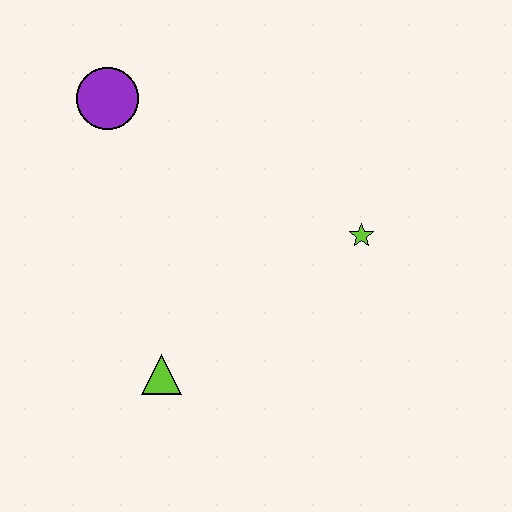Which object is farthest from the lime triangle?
The purple circle is farthest from the lime triangle.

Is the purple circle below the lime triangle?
No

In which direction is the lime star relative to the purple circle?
The lime star is to the right of the purple circle.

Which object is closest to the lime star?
The lime triangle is closest to the lime star.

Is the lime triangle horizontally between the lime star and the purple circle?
Yes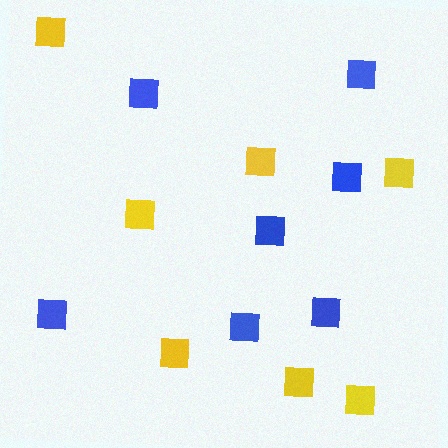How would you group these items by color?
There are 2 groups: one group of blue squares (7) and one group of yellow squares (7).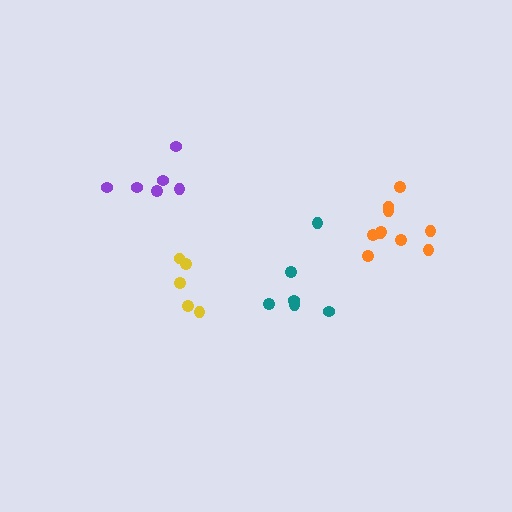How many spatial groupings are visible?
There are 4 spatial groupings.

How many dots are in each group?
Group 1: 5 dots, Group 2: 6 dots, Group 3: 10 dots, Group 4: 6 dots (27 total).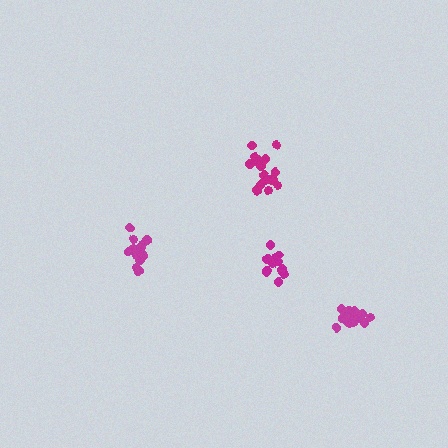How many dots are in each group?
Group 1: 18 dots, Group 2: 15 dots, Group 3: 14 dots, Group 4: 19 dots (66 total).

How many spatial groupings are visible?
There are 4 spatial groupings.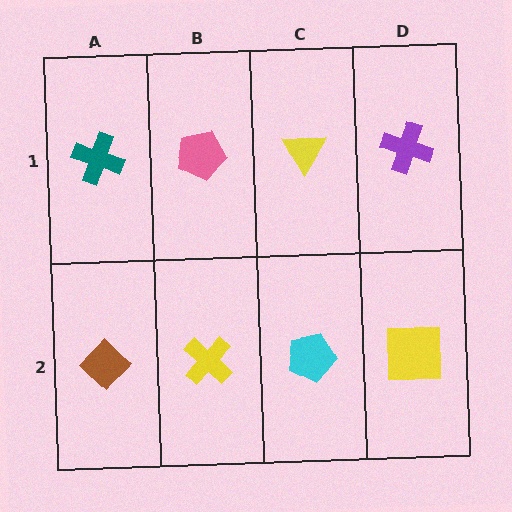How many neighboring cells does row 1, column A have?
2.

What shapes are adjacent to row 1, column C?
A cyan pentagon (row 2, column C), a pink pentagon (row 1, column B), a purple cross (row 1, column D).